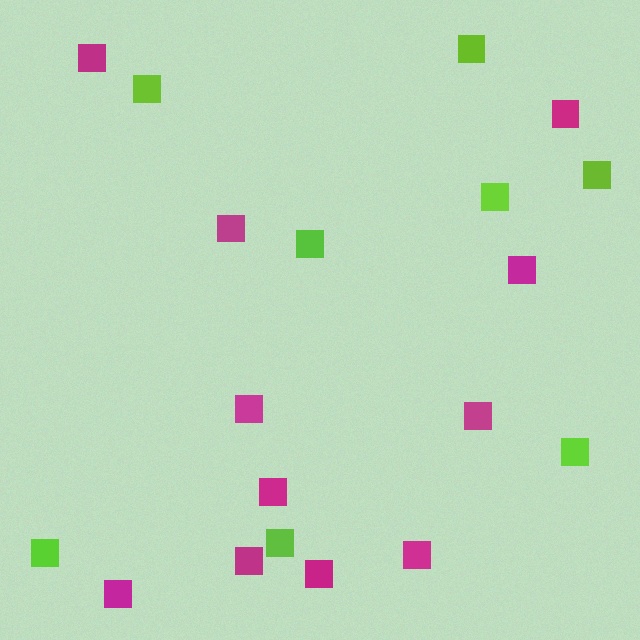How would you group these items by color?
There are 2 groups: one group of lime squares (8) and one group of magenta squares (11).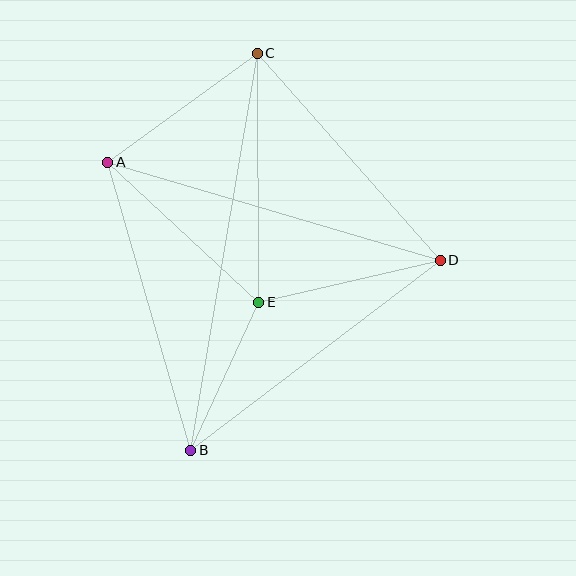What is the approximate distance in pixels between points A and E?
The distance between A and E is approximately 206 pixels.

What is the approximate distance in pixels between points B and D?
The distance between B and D is approximately 314 pixels.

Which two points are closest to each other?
Points B and E are closest to each other.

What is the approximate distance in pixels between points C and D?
The distance between C and D is approximately 277 pixels.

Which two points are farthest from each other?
Points B and C are farthest from each other.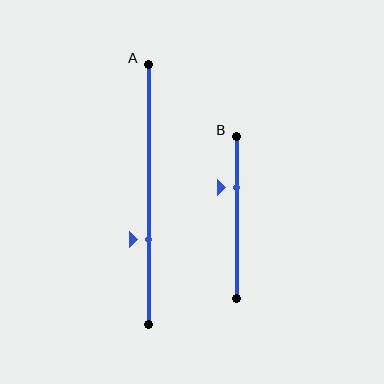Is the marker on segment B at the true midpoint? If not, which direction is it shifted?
No, the marker on segment B is shifted upward by about 19% of the segment length.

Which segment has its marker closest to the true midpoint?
Segment A has its marker closest to the true midpoint.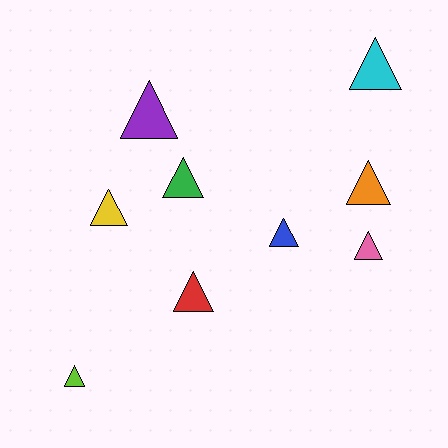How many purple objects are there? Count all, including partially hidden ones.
There is 1 purple object.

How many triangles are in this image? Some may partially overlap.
There are 9 triangles.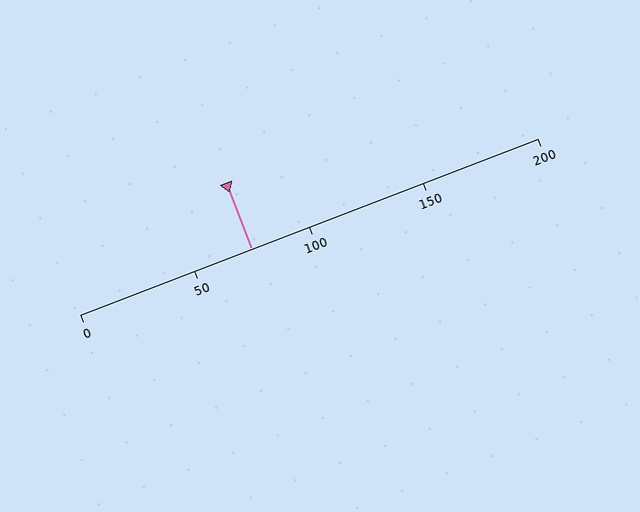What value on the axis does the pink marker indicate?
The marker indicates approximately 75.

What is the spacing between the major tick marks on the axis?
The major ticks are spaced 50 apart.